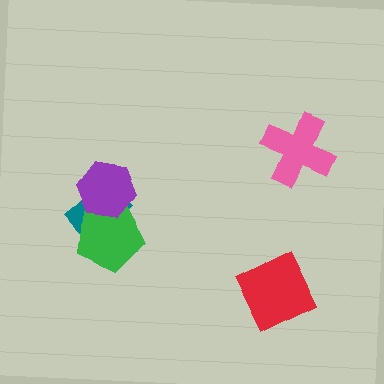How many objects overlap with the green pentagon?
2 objects overlap with the green pentagon.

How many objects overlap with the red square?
0 objects overlap with the red square.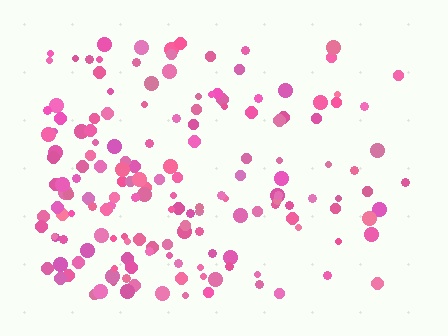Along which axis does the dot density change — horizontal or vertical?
Horizontal.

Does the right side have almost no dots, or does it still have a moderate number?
Still a moderate number, just noticeably fewer than the left.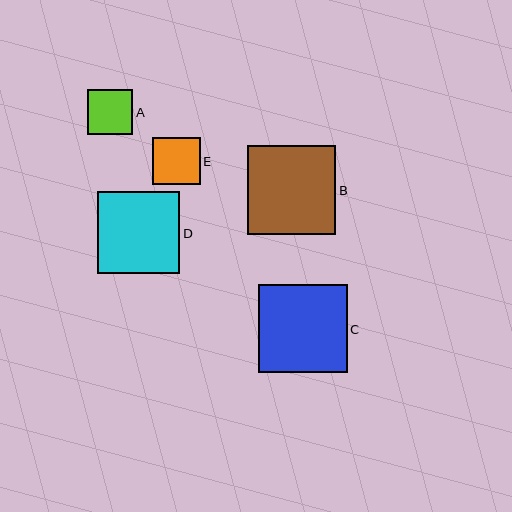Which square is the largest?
Square C is the largest with a size of approximately 89 pixels.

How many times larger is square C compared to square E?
Square C is approximately 1.9 times the size of square E.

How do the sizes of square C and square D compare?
Square C and square D are approximately the same size.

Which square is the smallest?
Square A is the smallest with a size of approximately 45 pixels.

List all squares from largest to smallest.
From largest to smallest: C, B, D, E, A.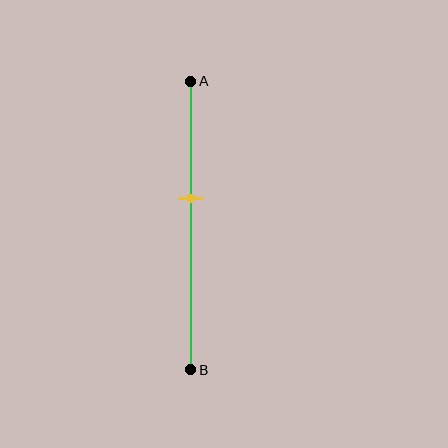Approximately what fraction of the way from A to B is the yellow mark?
The yellow mark is approximately 40% of the way from A to B.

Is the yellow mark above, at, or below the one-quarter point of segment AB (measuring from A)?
The yellow mark is below the one-quarter point of segment AB.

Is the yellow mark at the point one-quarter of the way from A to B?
No, the mark is at about 40% from A, not at the 25% one-quarter point.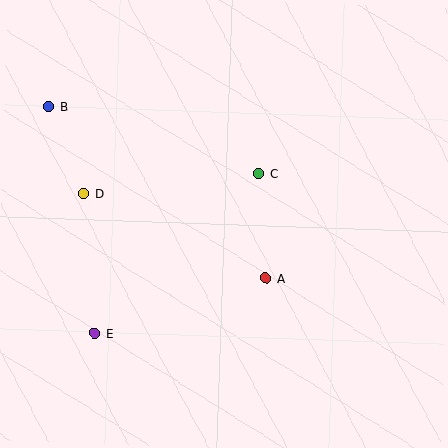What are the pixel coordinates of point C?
Point C is at (258, 174).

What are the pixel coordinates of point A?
Point A is at (266, 278).